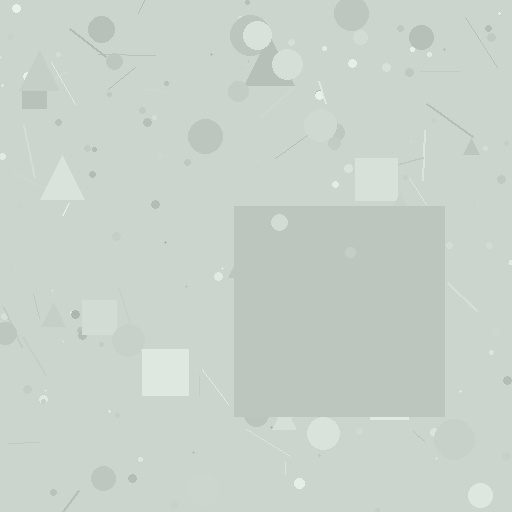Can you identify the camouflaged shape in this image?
The camouflaged shape is a square.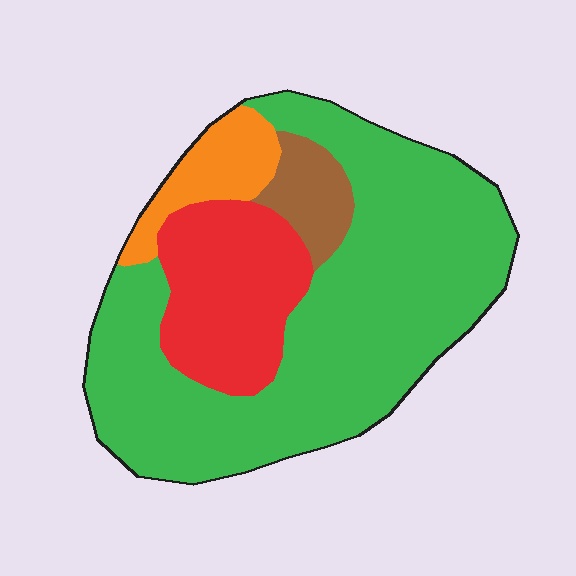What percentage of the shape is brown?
Brown covers 7% of the shape.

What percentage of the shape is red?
Red covers 20% of the shape.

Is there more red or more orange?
Red.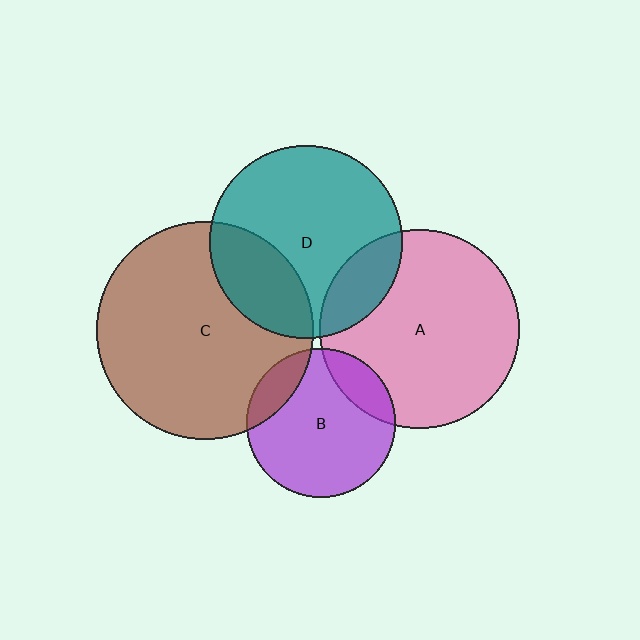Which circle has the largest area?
Circle C (brown).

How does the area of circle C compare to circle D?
Approximately 1.3 times.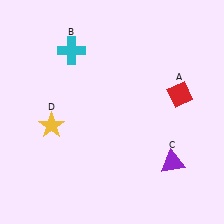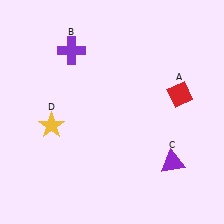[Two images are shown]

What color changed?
The cross (B) changed from cyan in Image 1 to purple in Image 2.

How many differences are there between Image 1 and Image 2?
There is 1 difference between the two images.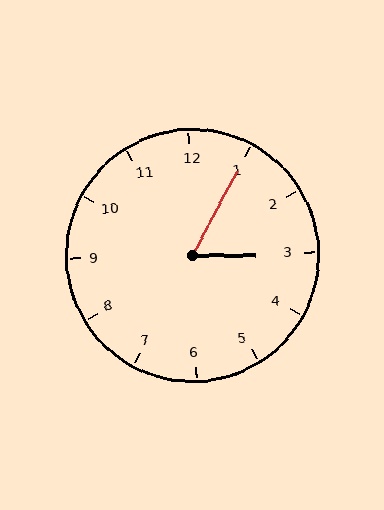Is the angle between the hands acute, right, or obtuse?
It is acute.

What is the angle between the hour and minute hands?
Approximately 62 degrees.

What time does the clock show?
3:05.